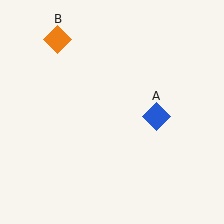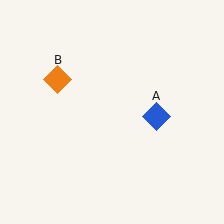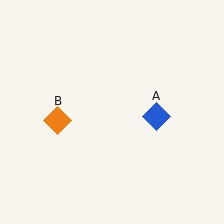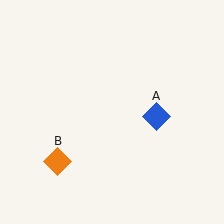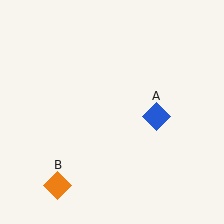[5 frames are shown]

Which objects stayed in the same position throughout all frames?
Blue diamond (object A) remained stationary.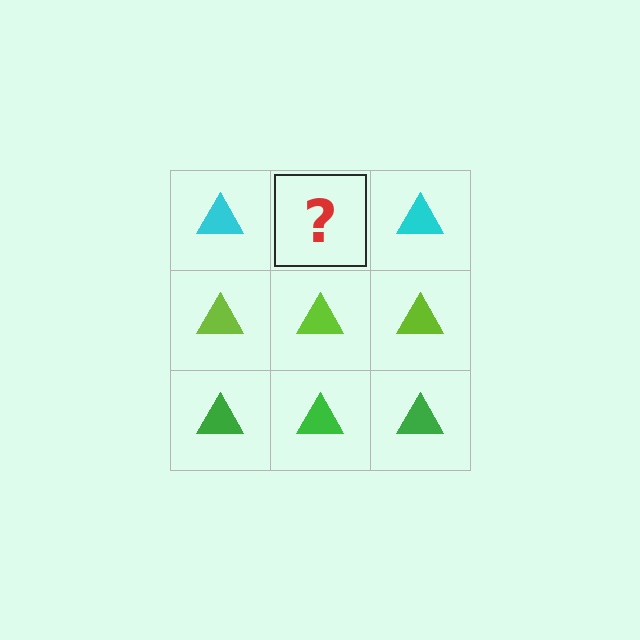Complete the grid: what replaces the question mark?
The question mark should be replaced with a cyan triangle.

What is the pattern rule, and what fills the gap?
The rule is that each row has a consistent color. The gap should be filled with a cyan triangle.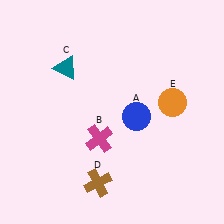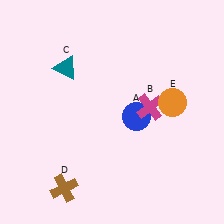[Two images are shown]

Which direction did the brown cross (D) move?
The brown cross (D) moved left.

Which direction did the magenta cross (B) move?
The magenta cross (B) moved right.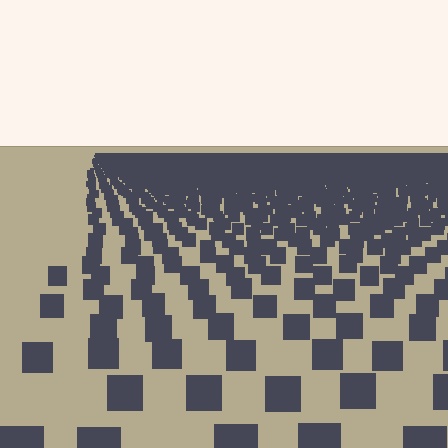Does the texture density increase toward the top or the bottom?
Density increases toward the top.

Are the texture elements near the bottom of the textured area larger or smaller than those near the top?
Larger. Near the bottom, elements are closer to the viewer and appear at a bigger on-screen size.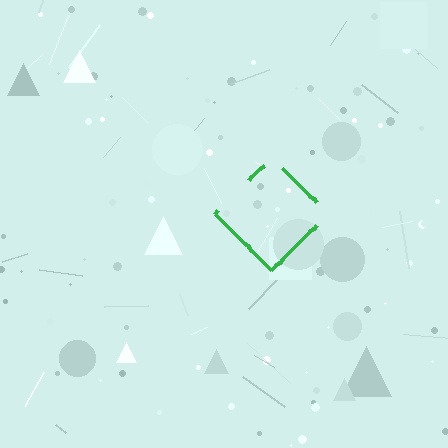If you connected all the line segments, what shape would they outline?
They would outline a diamond.